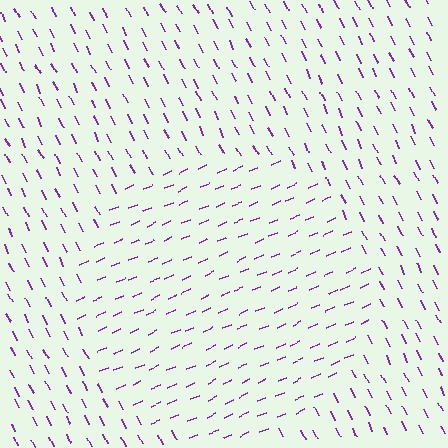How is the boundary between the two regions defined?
The boundary is defined purely by a change in line orientation (approximately 87 degrees difference). All lines are the same color and thickness.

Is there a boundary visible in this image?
Yes, there is a texture boundary formed by a change in line orientation.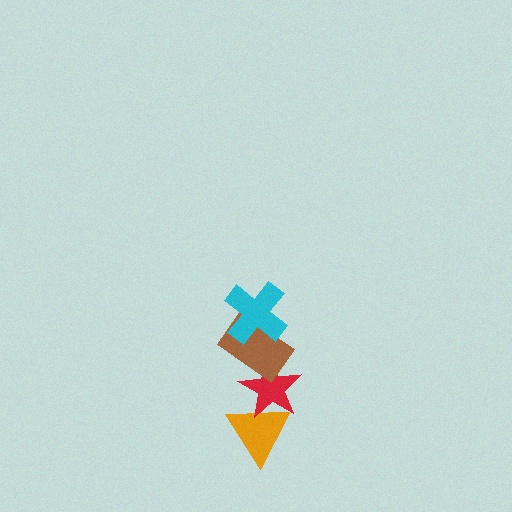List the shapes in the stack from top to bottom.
From top to bottom: the cyan cross, the brown rectangle, the red star, the orange triangle.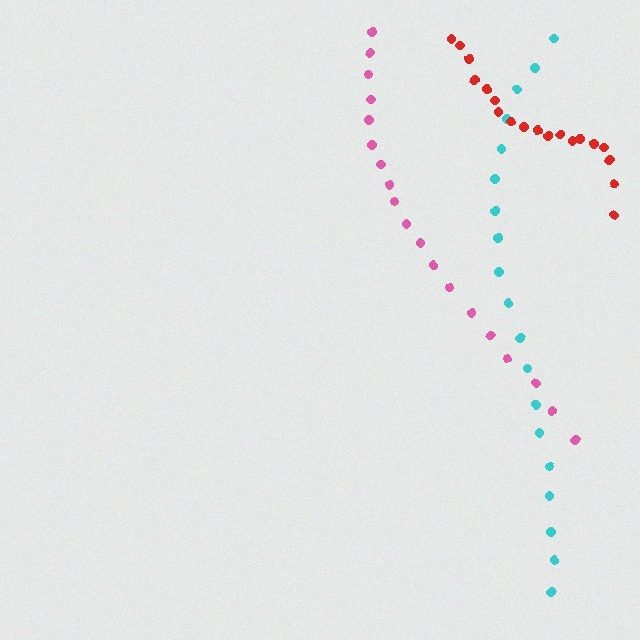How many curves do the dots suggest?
There are 3 distinct paths.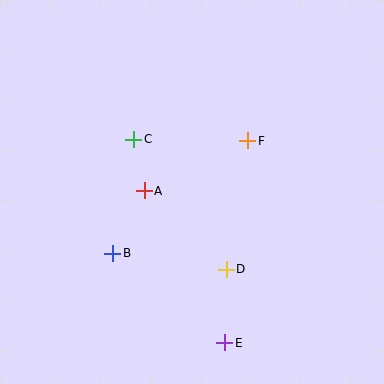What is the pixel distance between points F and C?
The distance between F and C is 114 pixels.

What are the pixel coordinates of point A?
Point A is at (144, 191).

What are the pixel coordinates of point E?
Point E is at (225, 343).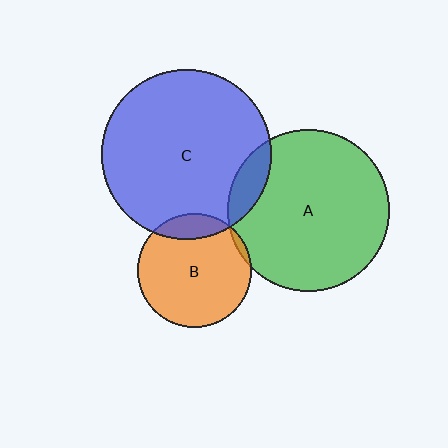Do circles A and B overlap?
Yes.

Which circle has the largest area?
Circle C (blue).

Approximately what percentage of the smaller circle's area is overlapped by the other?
Approximately 5%.